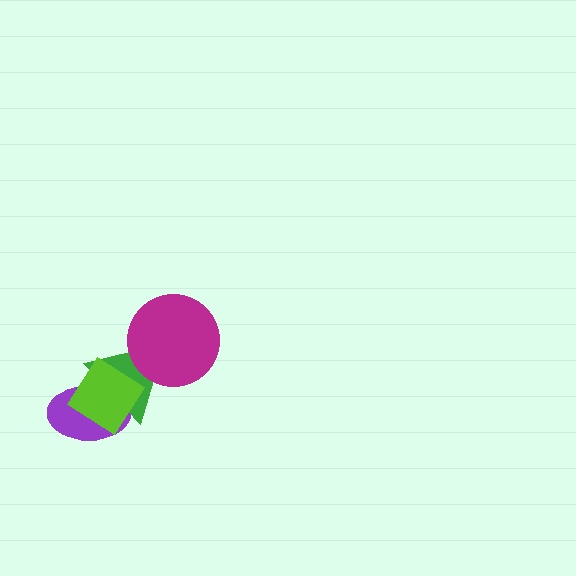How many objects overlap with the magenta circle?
1 object overlaps with the magenta circle.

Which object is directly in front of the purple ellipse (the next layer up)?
The green triangle is directly in front of the purple ellipse.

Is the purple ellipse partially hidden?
Yes, it is partially covered by another shape.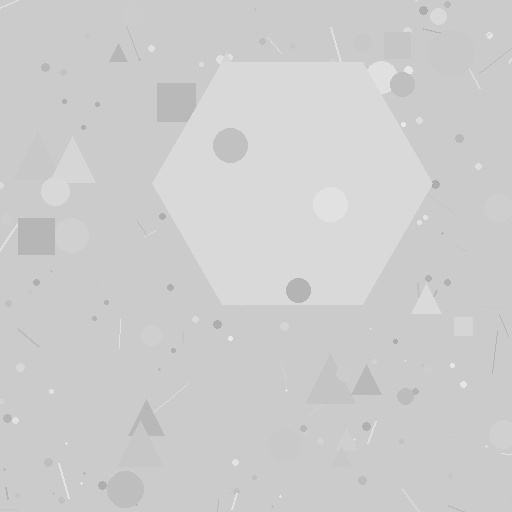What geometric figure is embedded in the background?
A hexagon is embedded in the background.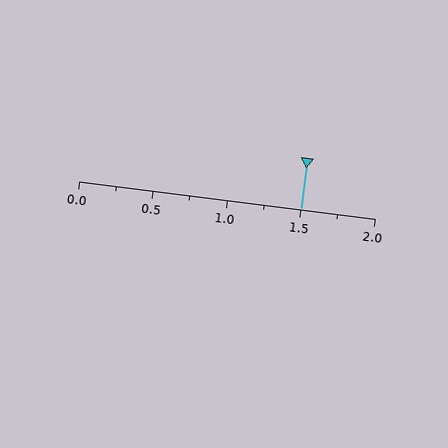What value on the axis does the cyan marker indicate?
The marker indicates approximately 1.5.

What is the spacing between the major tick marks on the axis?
The major ticks are spaced 0.5 apart.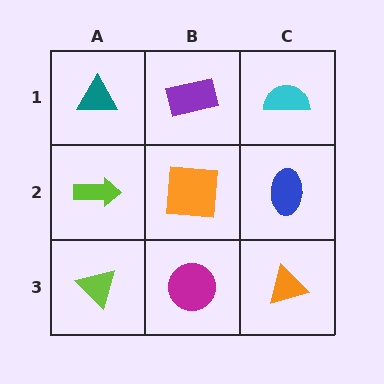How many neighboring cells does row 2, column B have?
4.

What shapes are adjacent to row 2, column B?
A purple rectangle (row 1, column B), a magenta circle (row 3, column B), a lime arrow (row 2, column A), a blue ellipse (row 2, column C).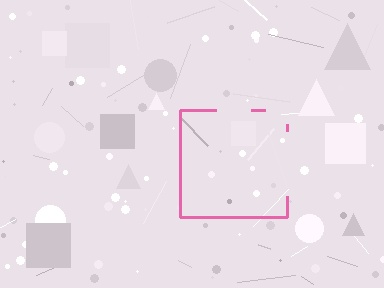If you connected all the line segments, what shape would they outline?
They would outline a square.